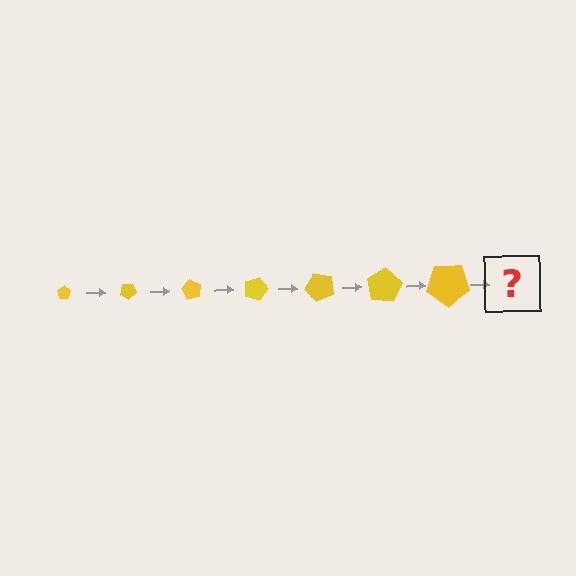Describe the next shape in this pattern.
It should be a pentagon, larger than the previous one and rotated 210 degrees from the start.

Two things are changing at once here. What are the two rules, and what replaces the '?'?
The two rules are that the pentagon grows larger each step and it rotates 30 degrees each step. The '?' should be a pentagon, larger than the previous one and rotated 210 degrees from the start.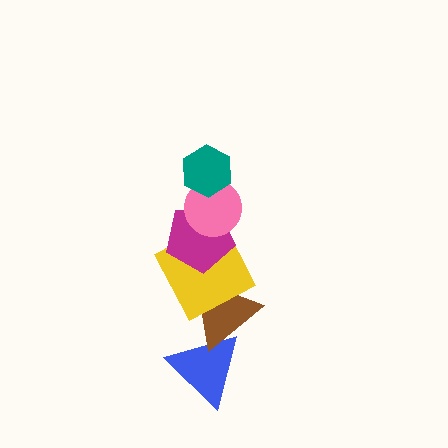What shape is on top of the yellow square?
The magenta pentagon is on top of the yellow square.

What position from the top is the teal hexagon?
The teal hexagon is 1st from the top.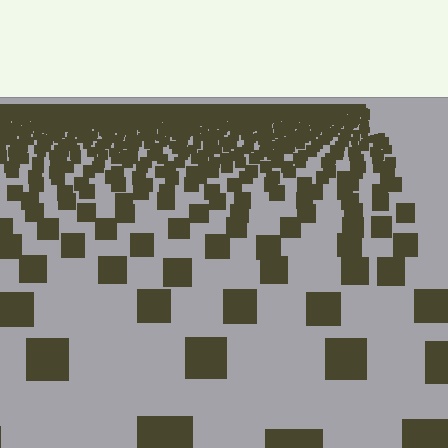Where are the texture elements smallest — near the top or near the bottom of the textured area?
Near the top.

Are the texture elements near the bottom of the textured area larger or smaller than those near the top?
Larger. Near the bottom, elements are closer to the viewer and appear at a bigger on-screen size.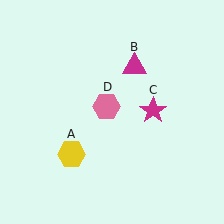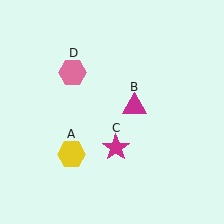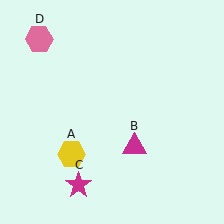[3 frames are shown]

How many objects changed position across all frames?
3 objects changed position: magenta triangle (object B), magenta star (object C), pink hexagon (object D).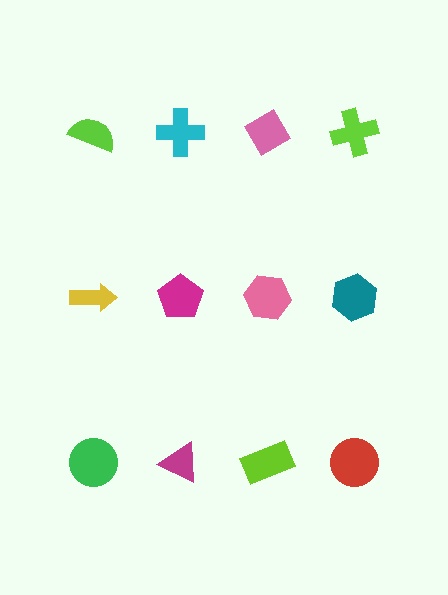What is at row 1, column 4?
A lime cross.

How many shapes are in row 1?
4 shapes.